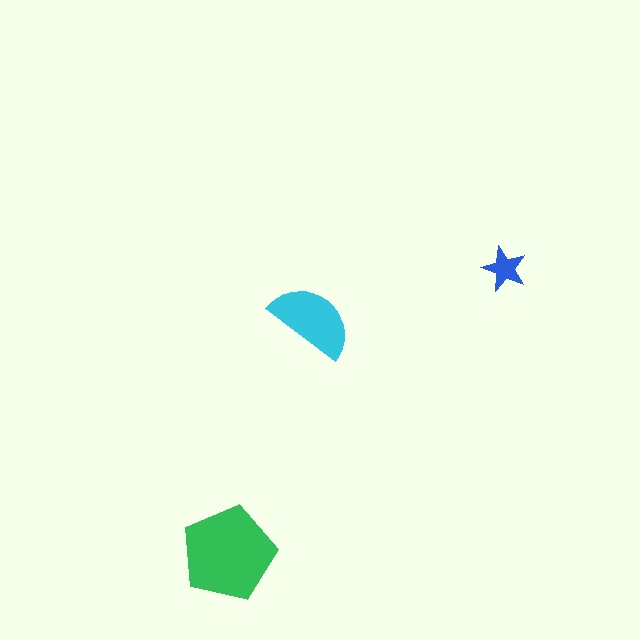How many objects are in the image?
There are 3 objects in the image.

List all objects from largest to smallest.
The green pentagon, the cyan semicircle, the blue star.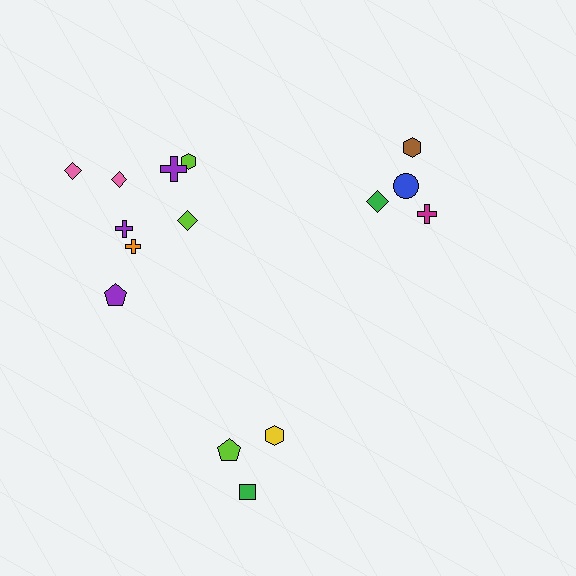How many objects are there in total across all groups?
There are 15 objects.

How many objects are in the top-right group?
There are 4 objects.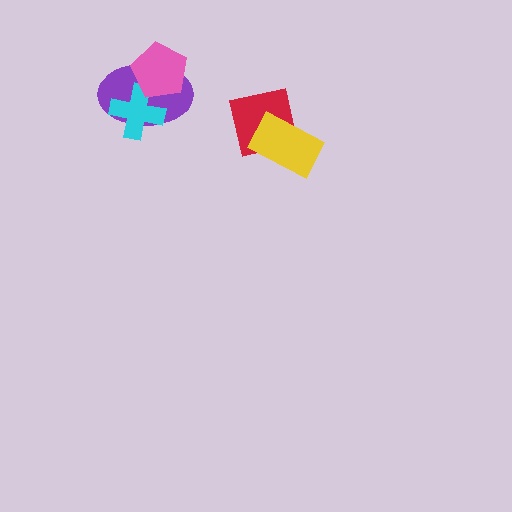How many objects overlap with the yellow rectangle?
1 object overlaps with the yellow rectangle.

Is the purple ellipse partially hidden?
Yes, it is partially covered by another shape.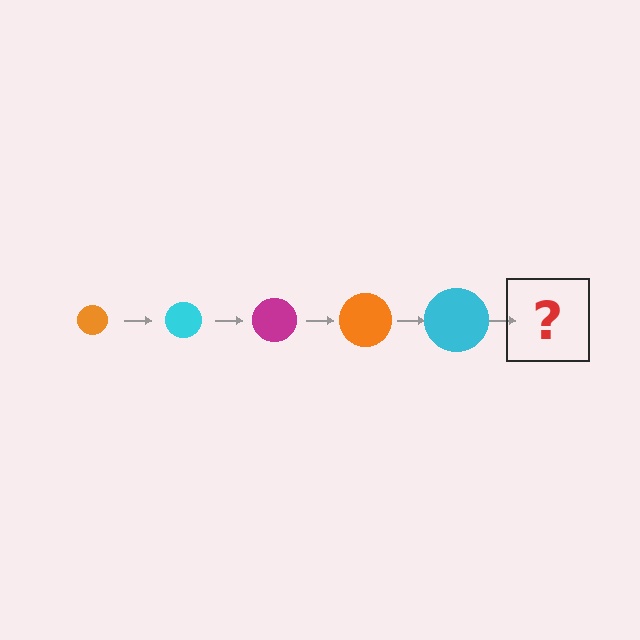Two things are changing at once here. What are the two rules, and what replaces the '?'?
The two rules are that the circle grows larger each step and the color cycles through orange, cyan, and magenta. The '?' should be a magenta circle, larger than the previous one.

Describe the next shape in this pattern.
It should be a magenta circle, larger than the previous one.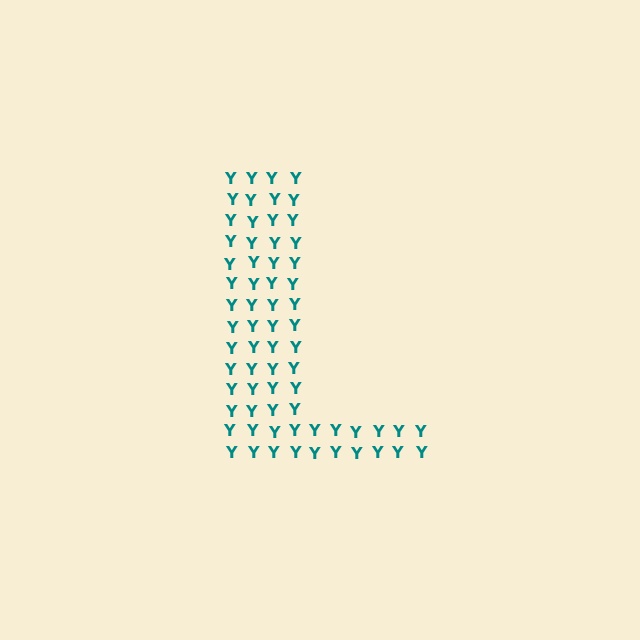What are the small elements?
The small elements are letter Y's.